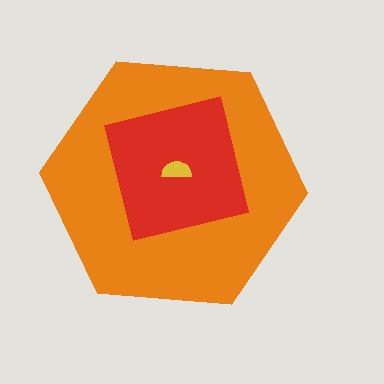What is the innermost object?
The yellow semicircle.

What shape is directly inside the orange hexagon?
The red square.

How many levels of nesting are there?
3.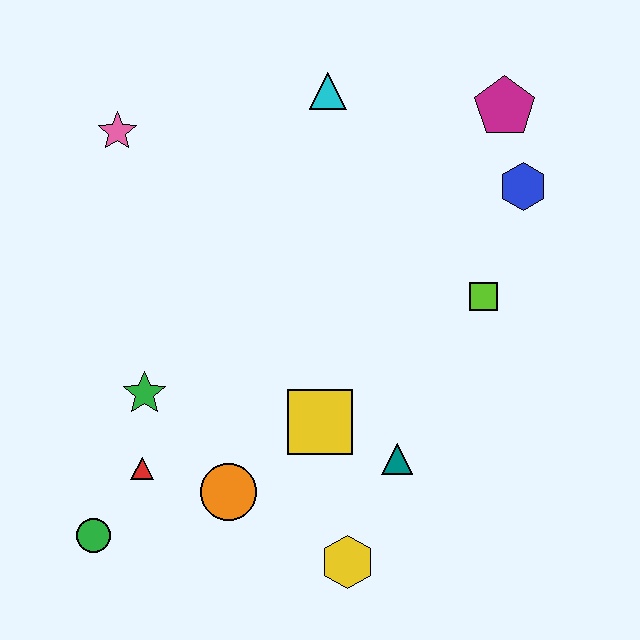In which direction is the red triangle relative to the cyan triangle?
The red triangle is below the cyan triangle.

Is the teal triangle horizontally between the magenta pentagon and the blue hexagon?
No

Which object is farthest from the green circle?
The magenta pentagon is farthest from the green circle.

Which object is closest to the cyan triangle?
The magenta pentagon is closest to the cyan triangle.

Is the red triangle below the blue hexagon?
Yes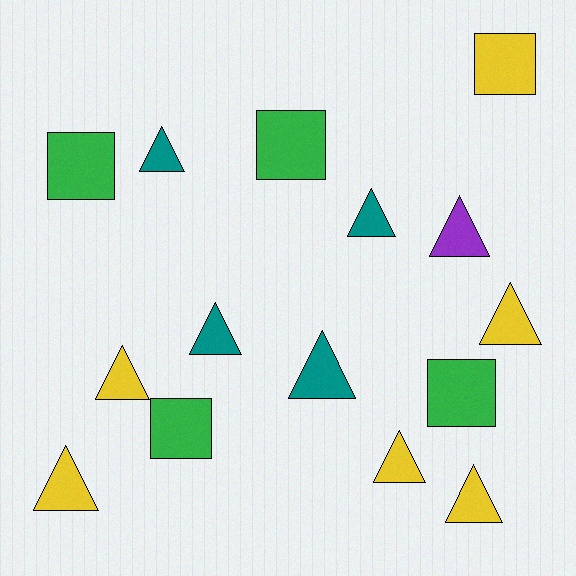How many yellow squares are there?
There is 1 yellow square.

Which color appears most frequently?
Yellow, with 6 objects.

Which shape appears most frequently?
Triangle, with 10 objects.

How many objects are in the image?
There are 15 objects.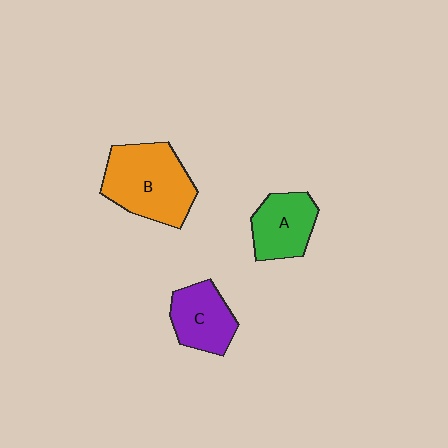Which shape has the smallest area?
Shape C (purple).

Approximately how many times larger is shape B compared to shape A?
Approximately 1.6 times.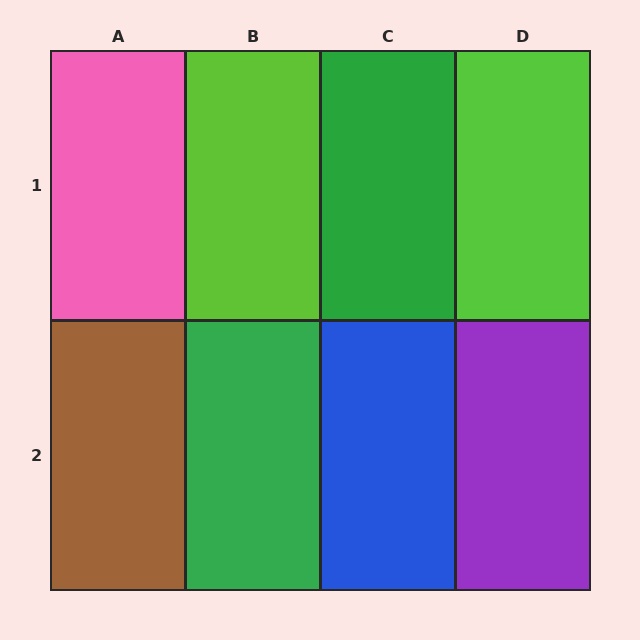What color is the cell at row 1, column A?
Pink.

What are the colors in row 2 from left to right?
Brown, green, blue, purple.